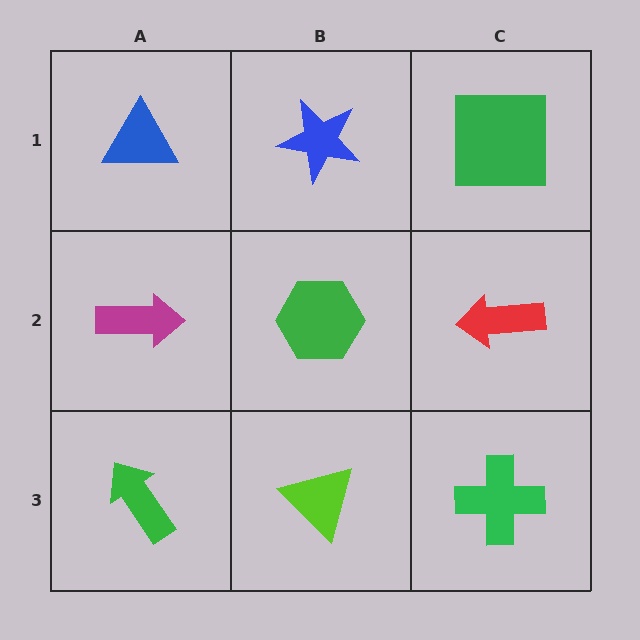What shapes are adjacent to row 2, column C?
A green square (row 1, column C), a green cross (row 3, column C), a green hexagon (row 2, column B).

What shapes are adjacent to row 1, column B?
A green hexagon (row 2, column B), a blue triangle (row 1, column A), a green square (row 1, column C).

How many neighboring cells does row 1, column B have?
3.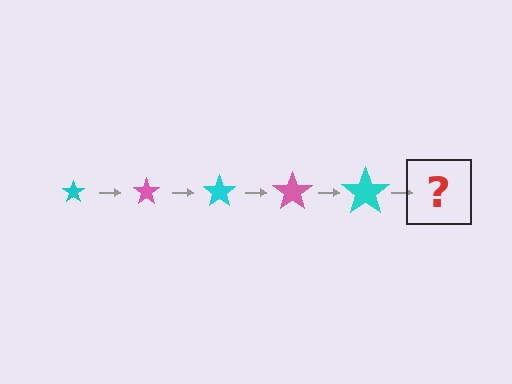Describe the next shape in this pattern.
It should be a pink star, larger than the previous one.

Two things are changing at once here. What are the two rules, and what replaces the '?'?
The two rules are that the star grows larger each step and the color cycles through cyan and pink. The '?' should be a pink star, larger than the previous one.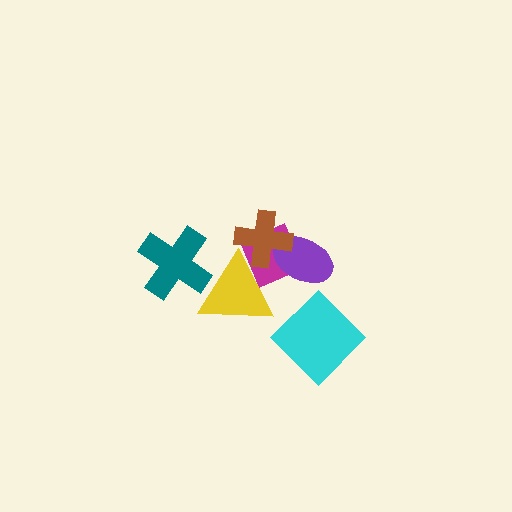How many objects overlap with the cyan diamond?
0 objects overlap with the cyan diamond.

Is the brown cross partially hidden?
No, no other shape covers it.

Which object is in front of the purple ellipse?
The brown cross is in front of the purple ellipse.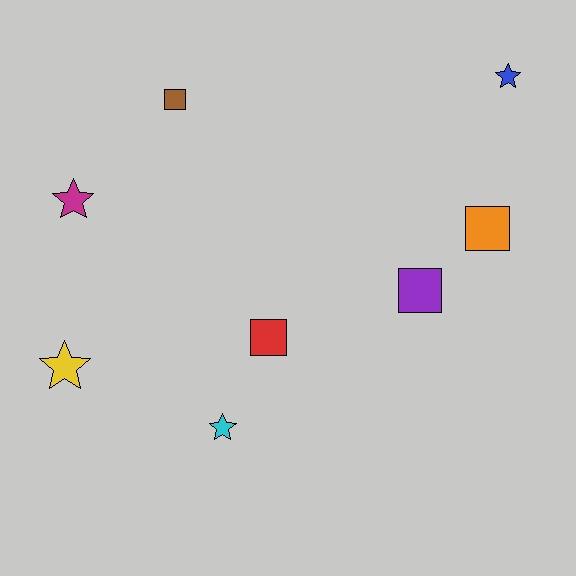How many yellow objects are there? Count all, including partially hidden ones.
There is 1 yellow object.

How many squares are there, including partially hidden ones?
There are 4 squares.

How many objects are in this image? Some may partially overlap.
There are 8 objects.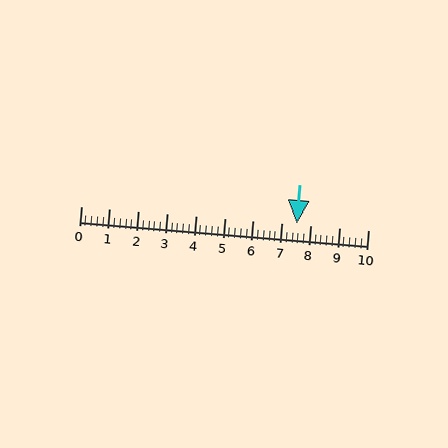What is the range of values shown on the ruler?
The ruler shows values from 0 to 10.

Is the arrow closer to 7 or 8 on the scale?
The arrow is closer to 8.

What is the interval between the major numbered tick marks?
The major tick marks are spaced 1 units apart.